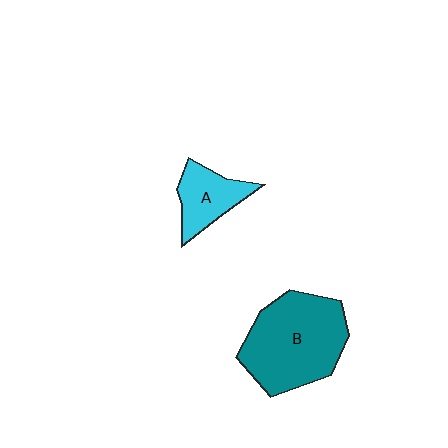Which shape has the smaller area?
Shape A (cyan).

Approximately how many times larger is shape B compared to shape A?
Approximately 2.3 times.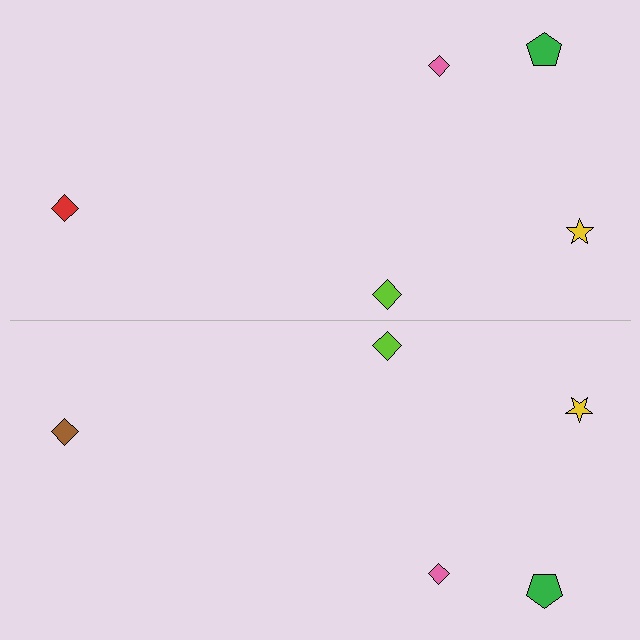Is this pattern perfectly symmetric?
No, the pattern is not perfectly symmetric. The brown diamond on the bottom side breaks the symmetry — its mirror counterpart is red.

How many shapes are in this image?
There are 10 shapes in this image.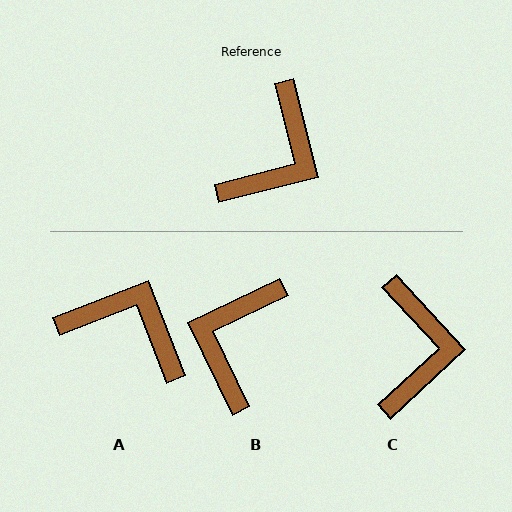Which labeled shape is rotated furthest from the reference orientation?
B, about 168 degrees away.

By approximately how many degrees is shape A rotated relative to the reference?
Approximately 97 degrees counter-clockwise.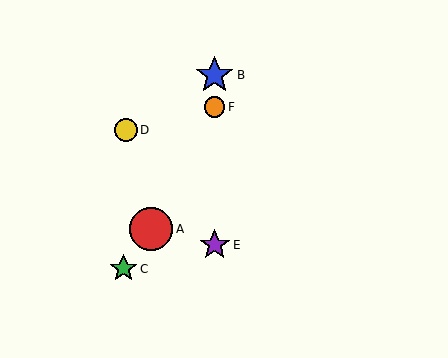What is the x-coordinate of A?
Object A is at x≈151.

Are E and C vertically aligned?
No, E is at x≈215 and C is at x≈123.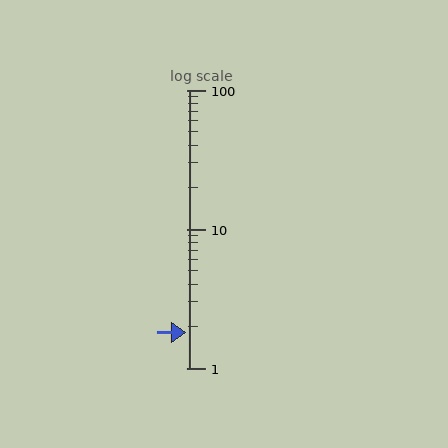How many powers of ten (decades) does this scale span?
The scale spans 2 decades, from 1 to 100.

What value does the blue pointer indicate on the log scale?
The pointer indicates approximately 1.8.